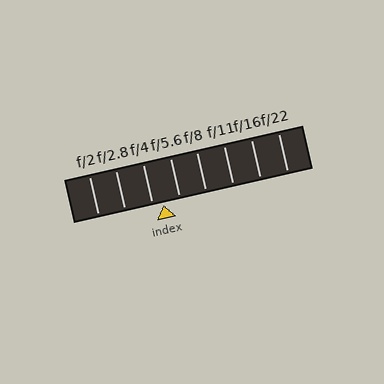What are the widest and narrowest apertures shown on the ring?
The widest aperture shown is f/2 and the narrowest is f/22.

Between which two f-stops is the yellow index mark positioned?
The index mark is between f/4 and f/5.6.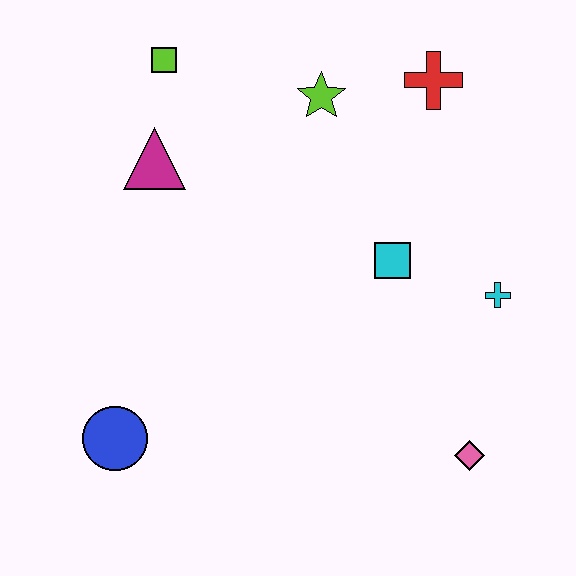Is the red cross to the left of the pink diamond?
Yes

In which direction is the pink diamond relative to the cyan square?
The pink diamond is below the cyan square.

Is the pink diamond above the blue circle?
No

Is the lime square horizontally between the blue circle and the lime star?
Yes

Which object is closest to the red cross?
The lime star is closest to the red cross.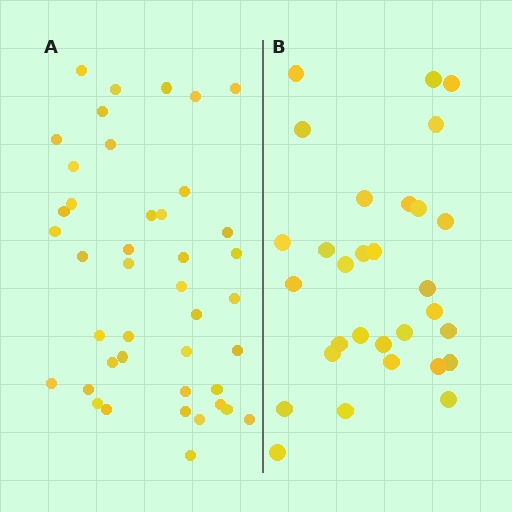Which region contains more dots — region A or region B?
Region A (the left region) has more dots.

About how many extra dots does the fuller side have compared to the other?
Region A has roughly 12 or so more dots than region B.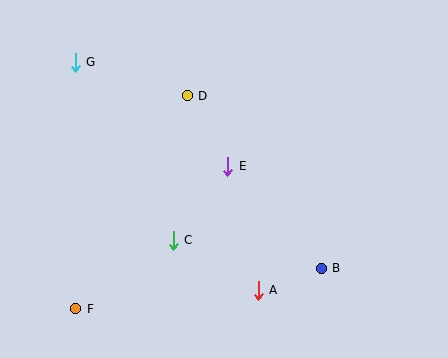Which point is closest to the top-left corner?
Point G is closest to the top-left corner.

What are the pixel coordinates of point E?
Point E is at (228, 166).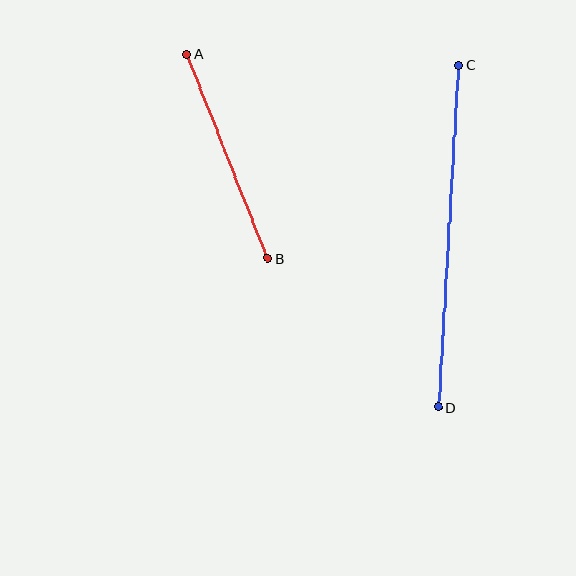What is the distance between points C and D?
The distance is approximately 343 pixels.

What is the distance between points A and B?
The distance is approximately 220 pixels.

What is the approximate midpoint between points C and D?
The midpoint is at approximately (449, 236) pixels.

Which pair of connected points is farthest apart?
Points C and D are farthest apart.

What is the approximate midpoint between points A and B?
The midpoint is at approximately (227, 156) pixels.